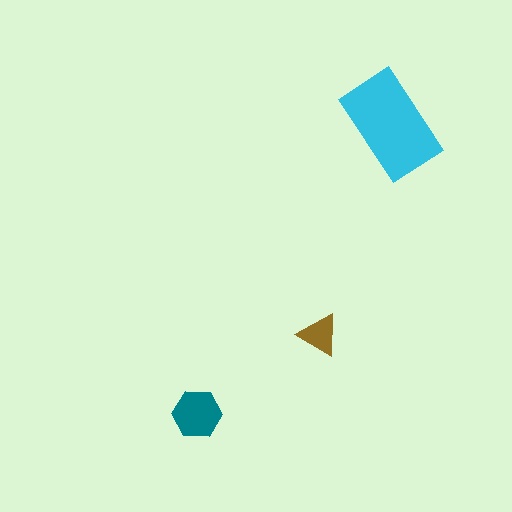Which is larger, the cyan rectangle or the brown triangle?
The cyan rectangle.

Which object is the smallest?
The brown triangle.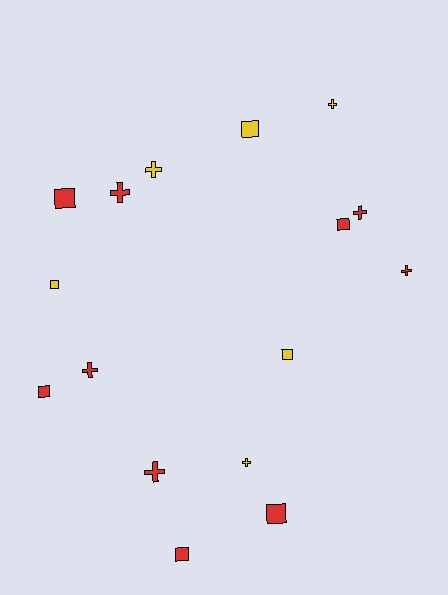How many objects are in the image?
There are 16 objects.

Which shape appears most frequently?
Square, with 8 objects.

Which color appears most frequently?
Red, with 10 objects.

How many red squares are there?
There are 5 red squares.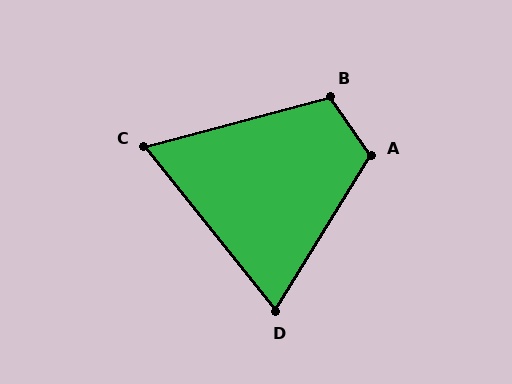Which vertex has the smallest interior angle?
C, at approximately 66 degrees.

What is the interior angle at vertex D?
Approximately 70 degrees (acute).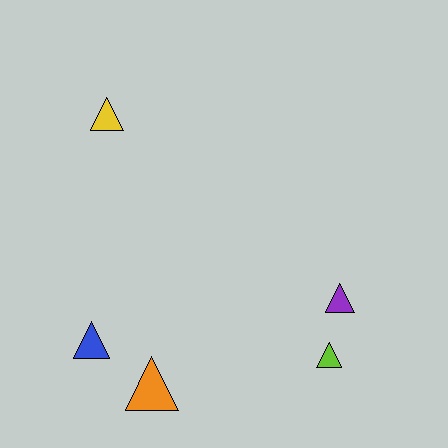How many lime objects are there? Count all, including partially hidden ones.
There is 1 lime object.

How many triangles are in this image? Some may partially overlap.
There are 5 triangles.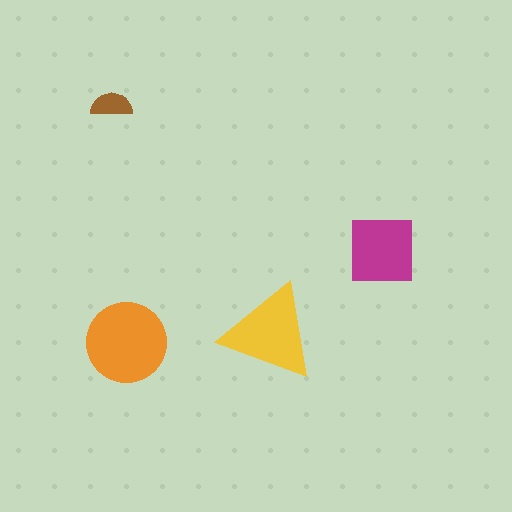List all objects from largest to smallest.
The orange circle, the yellow triangle, the magenta square, the brown semicircle.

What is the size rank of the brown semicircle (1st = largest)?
4th.